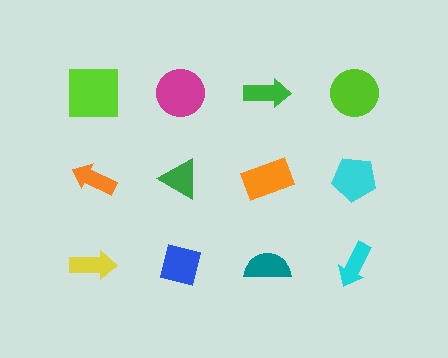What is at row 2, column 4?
A cyan pentagon.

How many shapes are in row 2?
4 shapes.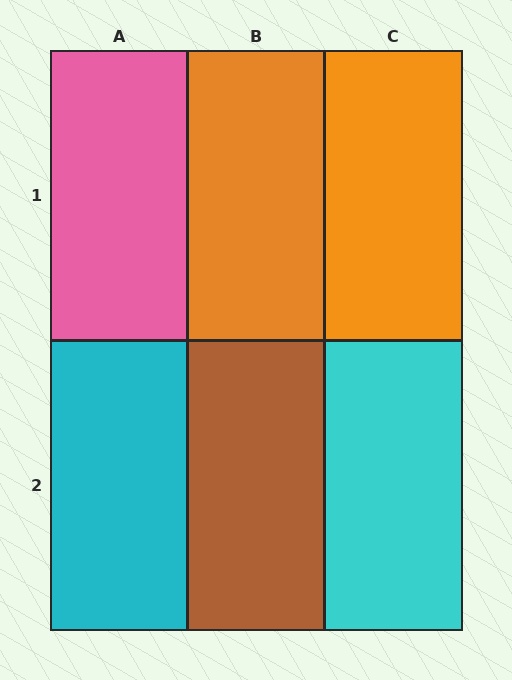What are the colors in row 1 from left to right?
Pink, orange, orange.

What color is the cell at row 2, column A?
Cyan.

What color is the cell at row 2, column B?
Brown.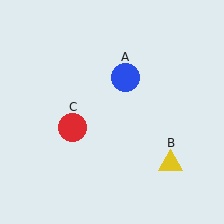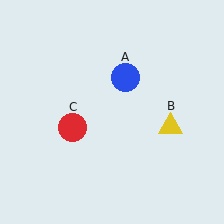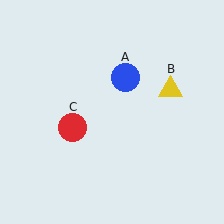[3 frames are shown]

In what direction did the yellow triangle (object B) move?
The yellow triangle (object B) moved up.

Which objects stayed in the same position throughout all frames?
Blue circle (object A) and red circle (object C) remained stationary.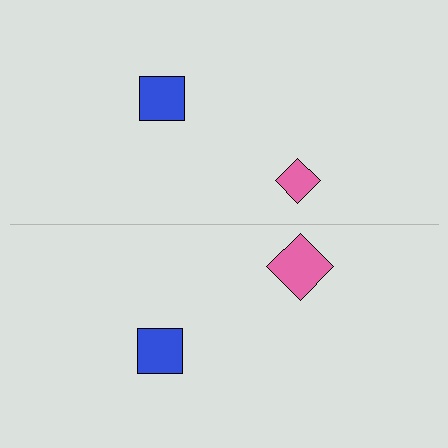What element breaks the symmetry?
The pink diamond on the bottom side has a different size than its mirror counterpart.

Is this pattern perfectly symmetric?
No, the pattern is not perfectly symmetric. The pink diamond on the bottom side has a different size than its mirror counterpart.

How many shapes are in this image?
There are 4 shapes in this image.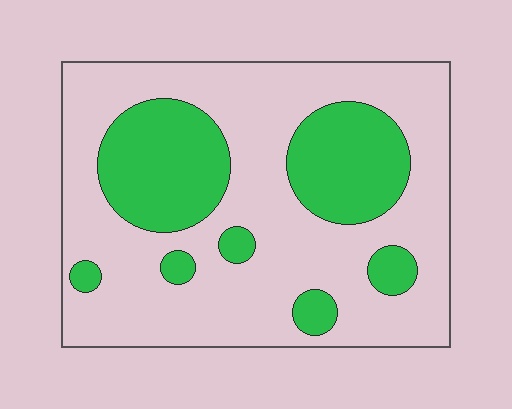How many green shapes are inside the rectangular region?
7.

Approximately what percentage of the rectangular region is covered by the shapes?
Approximately 30%.